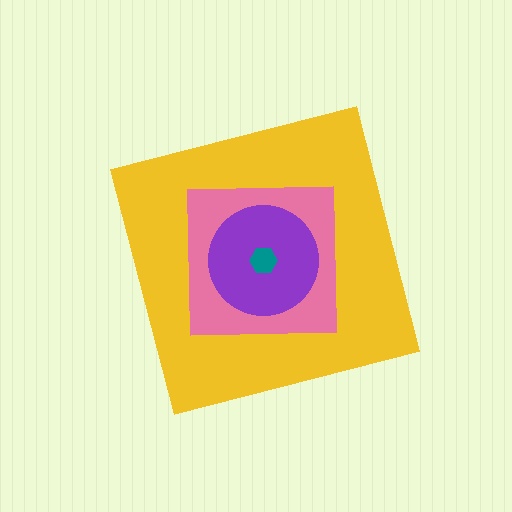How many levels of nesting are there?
4.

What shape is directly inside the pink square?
The purple circle.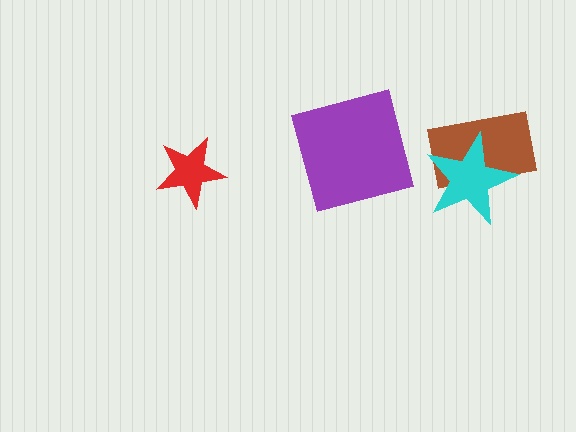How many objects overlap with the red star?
0 objects overlap with the red star.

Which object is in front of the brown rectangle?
The cyan star is in front of the brown rectangle.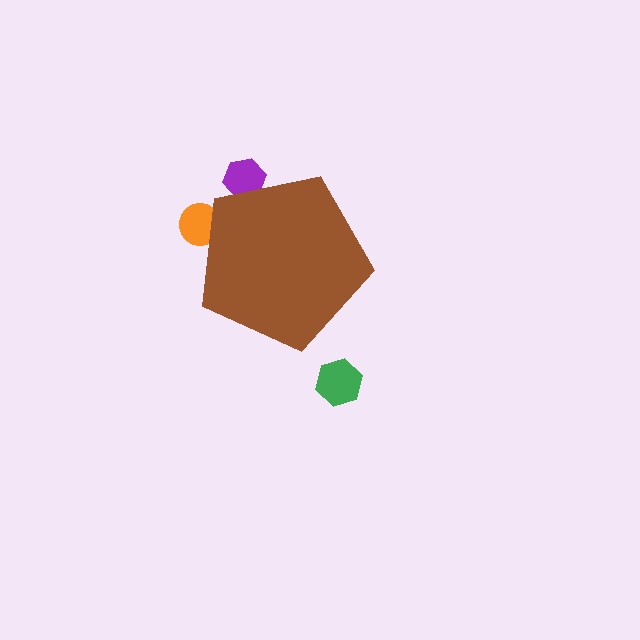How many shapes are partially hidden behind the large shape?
2 shapes are partially hidden.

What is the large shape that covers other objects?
A brown pentagon.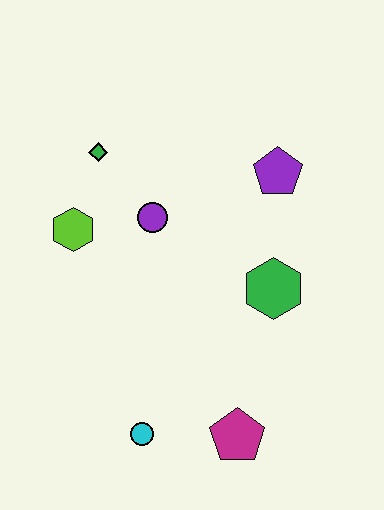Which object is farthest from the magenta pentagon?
The green diamond is farthest from the magenta pentagon.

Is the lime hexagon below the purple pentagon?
Yes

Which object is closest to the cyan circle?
The magenta pentagon is closest to the cyan circle.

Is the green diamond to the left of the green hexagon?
Yes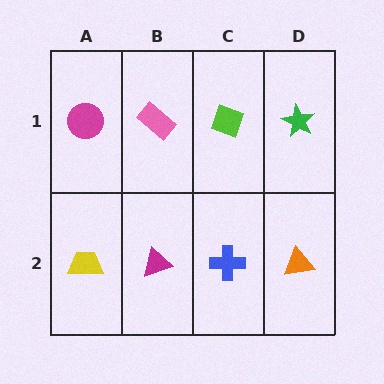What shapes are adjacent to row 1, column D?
An orange triangle (row 2, column D), a lime diamond (row 1, column C).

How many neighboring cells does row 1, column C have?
3.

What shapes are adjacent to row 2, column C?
A lime diamond (row 1, column C), a magenta triangle (row 2, column B), an orange triangle (row 2, column D).